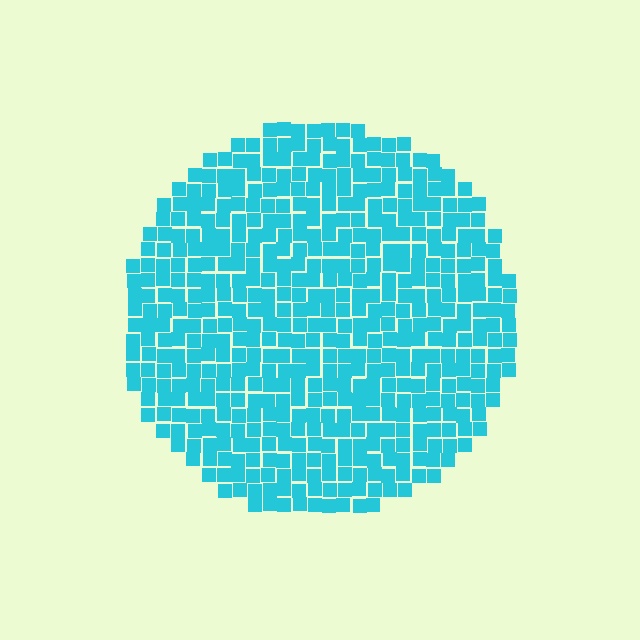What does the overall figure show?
The overall figure shows a circle.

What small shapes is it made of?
It is made of small squares.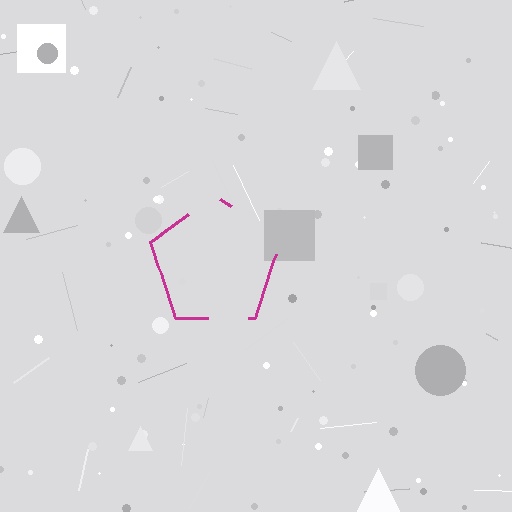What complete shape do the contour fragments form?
The contour fragments form a pentagon.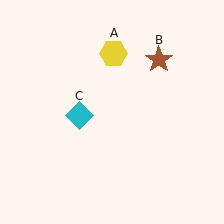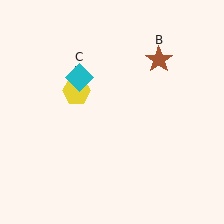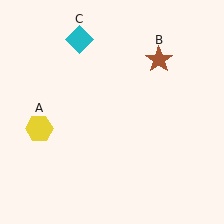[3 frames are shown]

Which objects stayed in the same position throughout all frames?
Brown star (object B) remained stationary.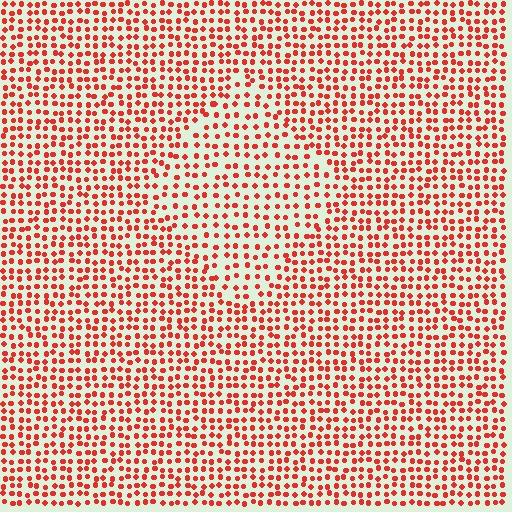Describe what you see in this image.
The image contains small red elements arranged at two different densities. A diamond-shaped region is visible where the elements are less densely packed than the surrounding area.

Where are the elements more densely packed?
The elements are more densely packed outside the diamond boundary.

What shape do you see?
I see a diamond.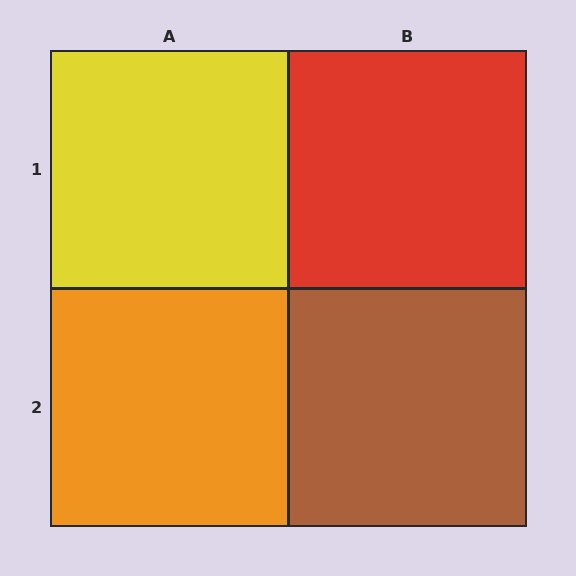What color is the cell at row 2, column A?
Orange.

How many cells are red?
1 cell is red.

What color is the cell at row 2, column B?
Brown.